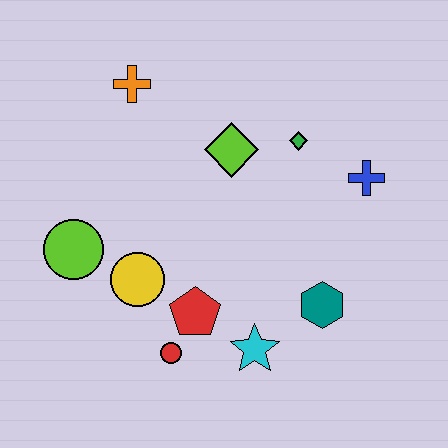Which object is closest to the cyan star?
The red pentagon is closest to the cyan star.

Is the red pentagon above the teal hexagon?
No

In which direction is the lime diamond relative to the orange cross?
The lime diamond is to the right of the orange cross.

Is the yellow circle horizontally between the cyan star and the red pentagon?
No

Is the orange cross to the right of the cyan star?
No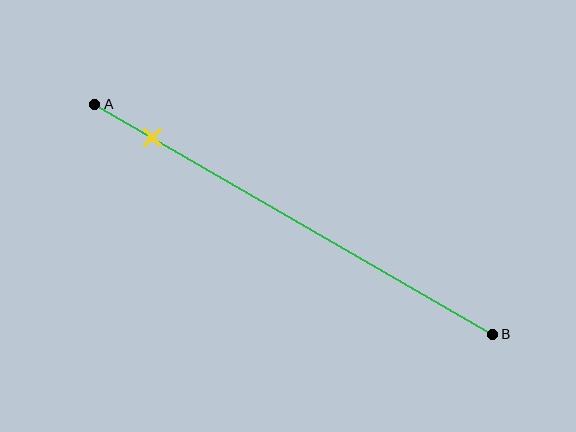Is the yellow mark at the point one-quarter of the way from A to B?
No, the mark is at about 15% from A, not at the 25% one-quarter point.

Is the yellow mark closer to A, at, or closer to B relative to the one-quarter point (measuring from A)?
The yellow mark is closer to point A than the one-quarter point of segment AB.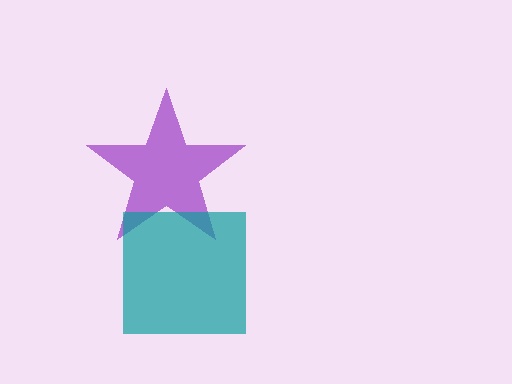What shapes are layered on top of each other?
The layered shapes are: a purple star, a teal square.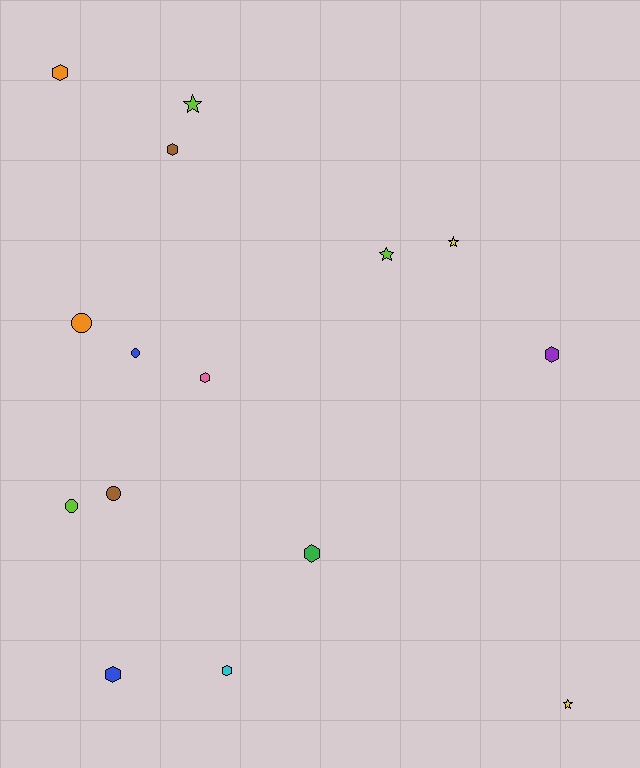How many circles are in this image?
There are 4 circles.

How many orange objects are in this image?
There are 2 orange objects.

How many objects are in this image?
There are 15 objects.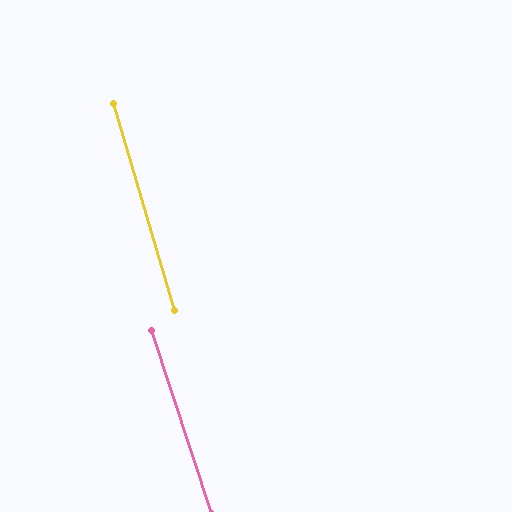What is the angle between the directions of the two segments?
Approximately 2 degrees.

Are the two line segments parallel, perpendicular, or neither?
Parallel — their directions differ by only 1.8°.